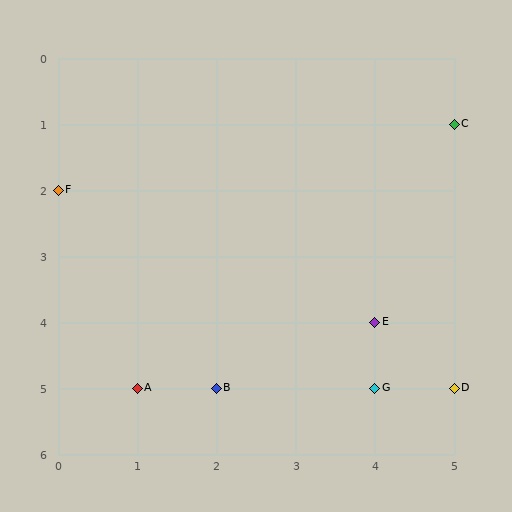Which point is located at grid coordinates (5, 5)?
Point D is at (5, 5).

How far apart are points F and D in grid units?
Points F and D are 5 columns and 3 rows apart (about 5.8 grid units diagonally).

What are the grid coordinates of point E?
Point E is at grid coordinates (4, 4).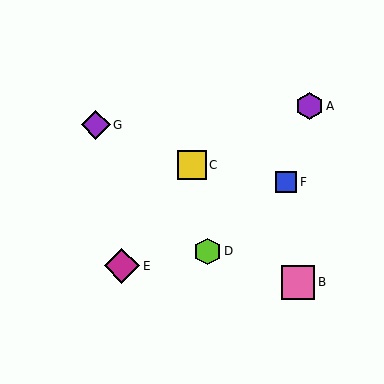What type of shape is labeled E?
Shape E is a magenta diamond.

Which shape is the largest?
The magenta diamond (labeled E) is the largest.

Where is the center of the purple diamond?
The center of the purple diamond is at (96, 125).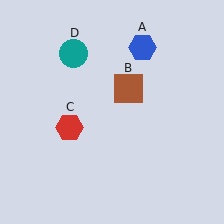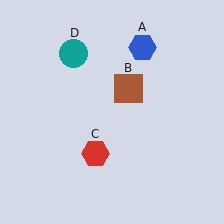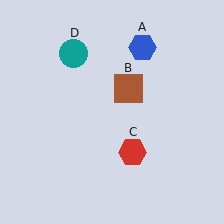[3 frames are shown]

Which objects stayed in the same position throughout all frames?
Blue hexagon (object A) and brown square (object B) and teal circle (object D) remained stationary.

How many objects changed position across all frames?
1 object changed position: red hexagon (object C).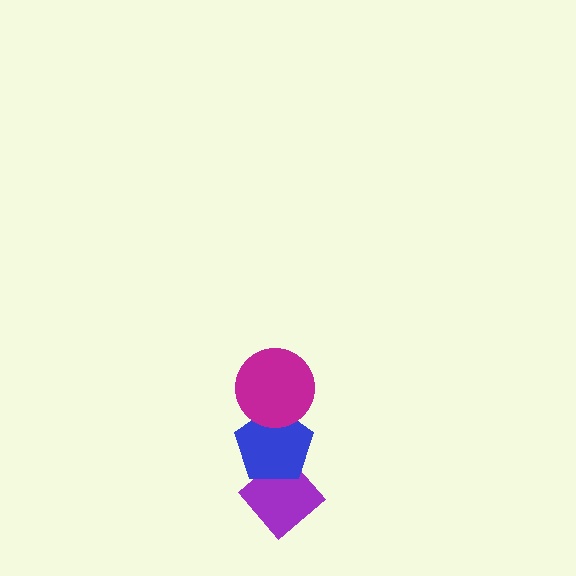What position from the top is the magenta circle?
The magenta circle is 1st from the top.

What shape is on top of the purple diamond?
The blue pentagon is on top of the purple diamond.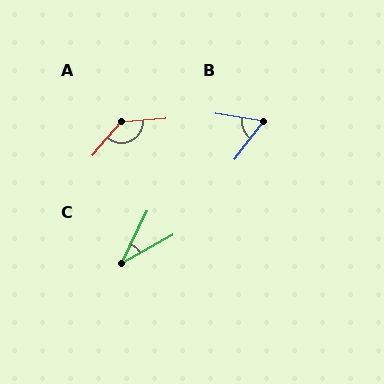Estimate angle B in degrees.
Approximately 61 degrees.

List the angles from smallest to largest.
C (35°), B (61°), A (135°).